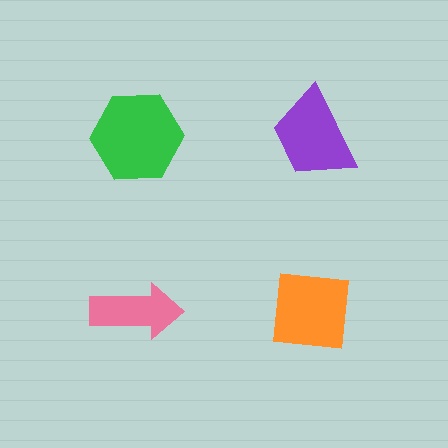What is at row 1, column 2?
A purple trapezoid.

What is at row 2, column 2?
An orange square.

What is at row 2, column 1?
A pink arrow.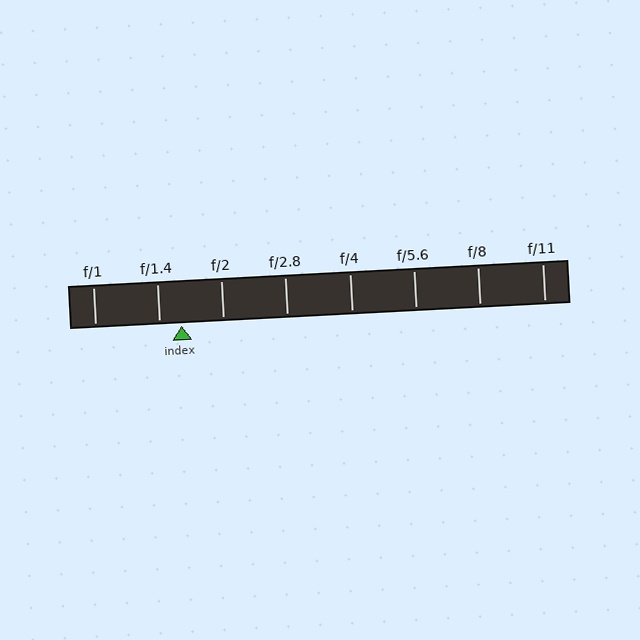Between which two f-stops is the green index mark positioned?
The index mark is between f/1.4 and f/2.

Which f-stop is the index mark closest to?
The index mark is closest to f/1.4.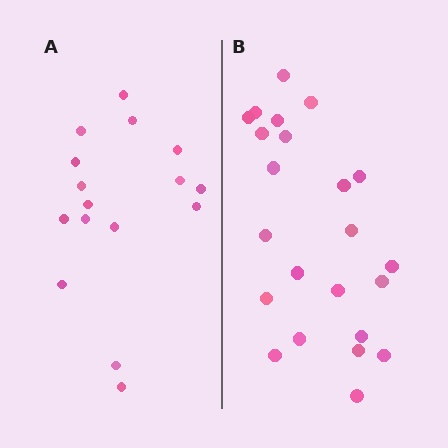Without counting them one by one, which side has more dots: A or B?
Region B (the right region) has more dots.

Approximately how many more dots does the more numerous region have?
Region B has roughly 8 or so more dots than region A.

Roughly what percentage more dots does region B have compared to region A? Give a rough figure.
About 45% more.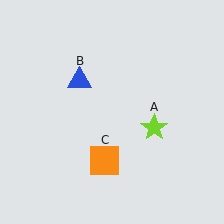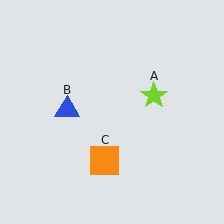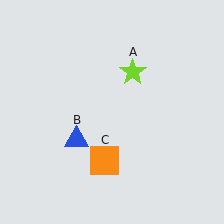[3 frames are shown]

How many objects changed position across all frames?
2 objects changed position: lime star (object A), blue triangle (object B).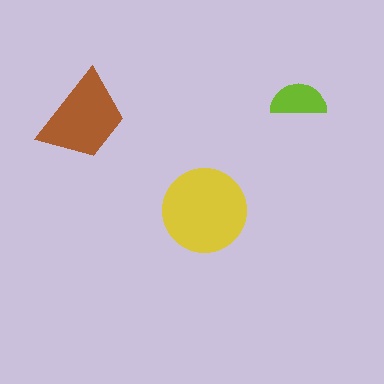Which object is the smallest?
The lime semicircle.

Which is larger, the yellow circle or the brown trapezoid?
The yellow circle.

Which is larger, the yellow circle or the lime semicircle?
The yellow circle.